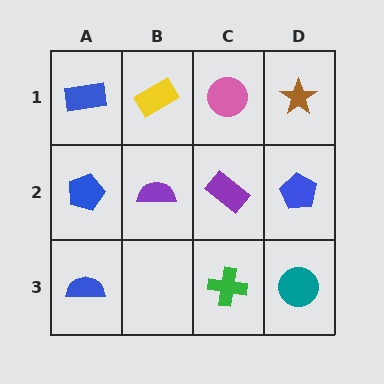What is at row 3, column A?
A blue semicircle.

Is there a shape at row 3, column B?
No, that cell is empty.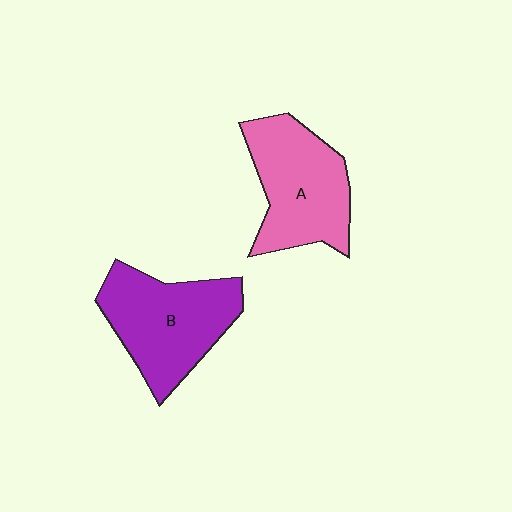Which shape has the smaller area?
Shape A (pink).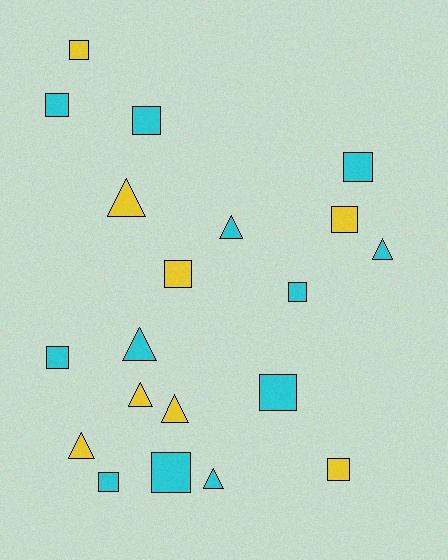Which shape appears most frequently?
Square, with 12 objects.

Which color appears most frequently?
Cyan, with 12 objects.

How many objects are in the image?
There are 20 objects.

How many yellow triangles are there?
There are 4 yellow triangles.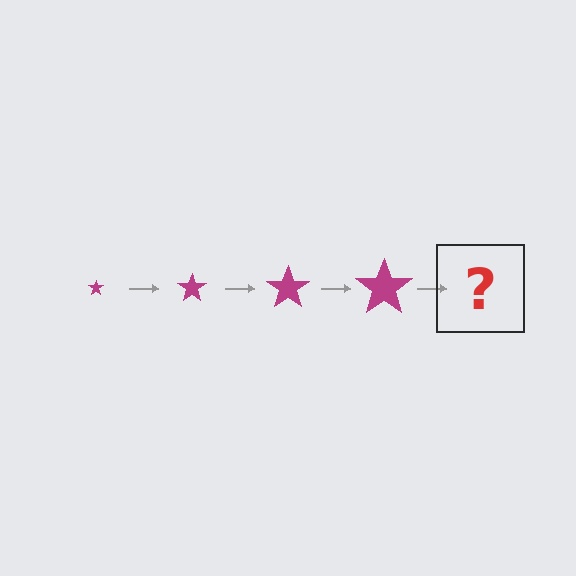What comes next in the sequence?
The next element should be a magenta star, larger than the previous one.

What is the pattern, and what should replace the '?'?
The pattern is that the star gets progressively larger each step. The '?' should be a magenta star, larger than the previous one.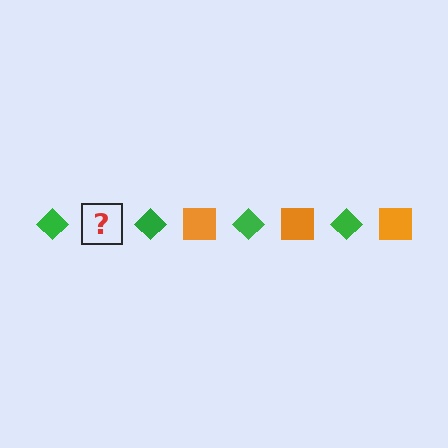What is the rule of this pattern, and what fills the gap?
The rule is that the pattern alternates between green diamond and orange square. The gap should be filled with an orange square.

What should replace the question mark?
The question mark should be replaced with an orange square.